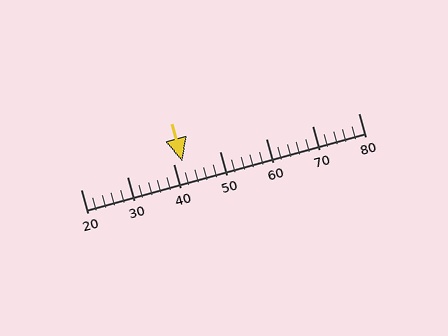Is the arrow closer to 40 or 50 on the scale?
The arrow is closer to 40.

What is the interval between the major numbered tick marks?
The major tick marks are spaced 10 units apart.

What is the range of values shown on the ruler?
The ruler shows values from 20 to 80.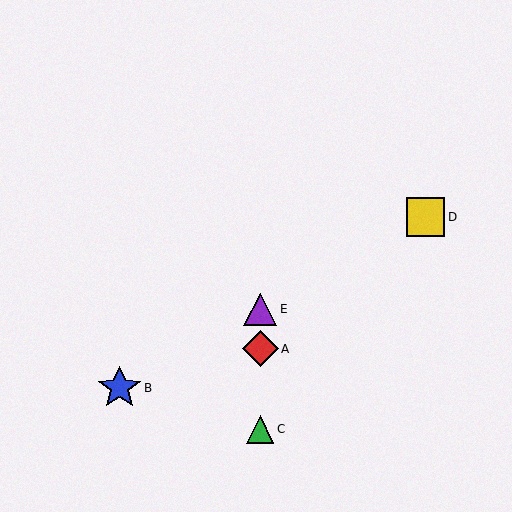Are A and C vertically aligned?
Yes, both are at x≈260.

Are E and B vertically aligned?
No, E is at x≈260 and B is at x≈120.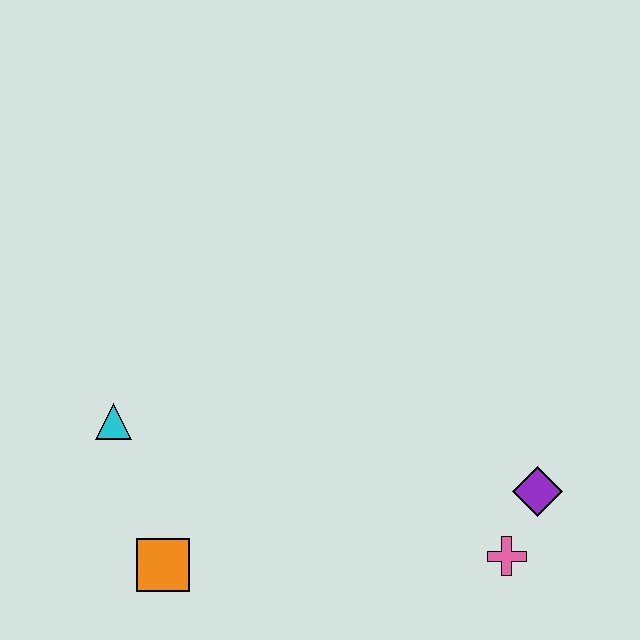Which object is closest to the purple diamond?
The pink cross is closest to the purple diamond.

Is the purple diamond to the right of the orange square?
Yes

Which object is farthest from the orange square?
The purple diamond is farthest from the orange square.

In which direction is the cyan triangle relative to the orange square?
The cyan triangle is above the orange square.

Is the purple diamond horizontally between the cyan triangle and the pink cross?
No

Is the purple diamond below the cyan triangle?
Yes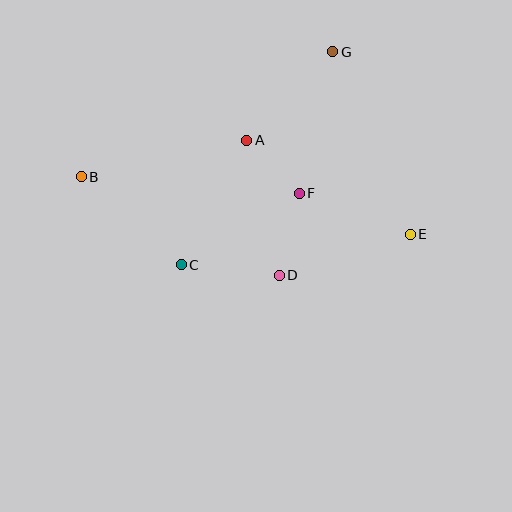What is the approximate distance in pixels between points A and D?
The distance between A and D is approximately 139 pixels.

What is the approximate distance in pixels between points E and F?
The distance between E and F is approximately 118 pixels.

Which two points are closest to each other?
Points A and F are closest to each other.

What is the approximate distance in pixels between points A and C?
The distance between A and C is approximately 141 pixels.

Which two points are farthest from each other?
Points B and E are farthest from each other.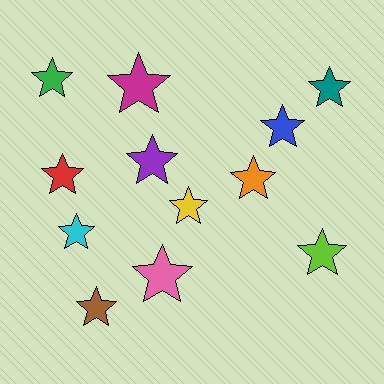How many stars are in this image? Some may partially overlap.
There are 12 stars.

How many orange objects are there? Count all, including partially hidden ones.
There is 1 orange object.